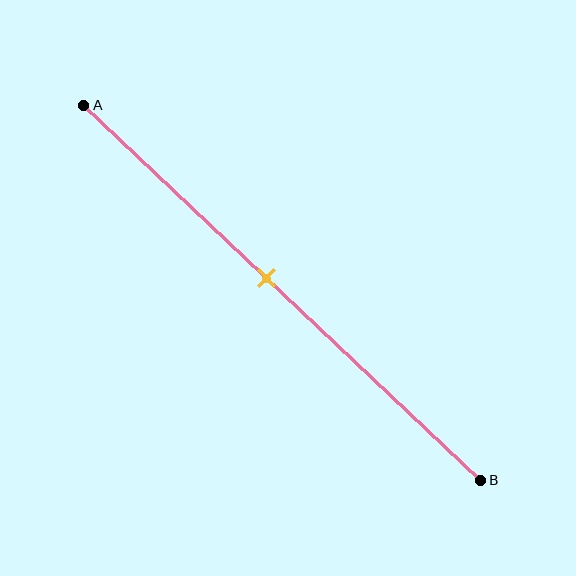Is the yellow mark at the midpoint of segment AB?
No, the mark is at about 45% from A, not at the 50% midpoint.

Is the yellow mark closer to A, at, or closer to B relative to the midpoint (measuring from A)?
The yellow mark is closer to point A than the midpoint of segment AB.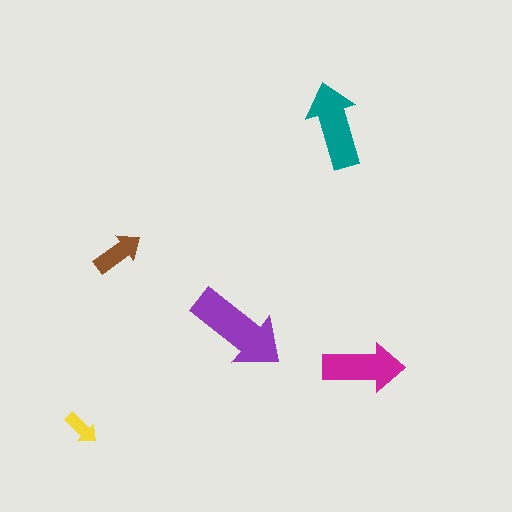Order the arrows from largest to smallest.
the purple one, the teal one, the magenta one, the brown one, the yellow one.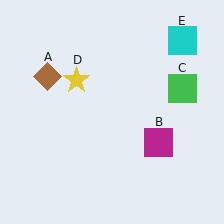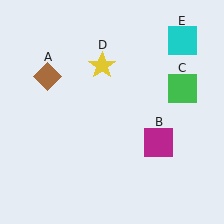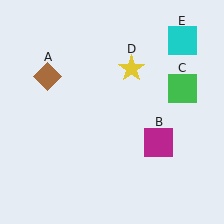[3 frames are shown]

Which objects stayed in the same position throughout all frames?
Brown diamond (object A) and magenta square (object B) and green square (object C) and cyan square (object E) remained stationary.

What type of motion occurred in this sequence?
The yellow star (object D) rotated clockwise around the center of the scene.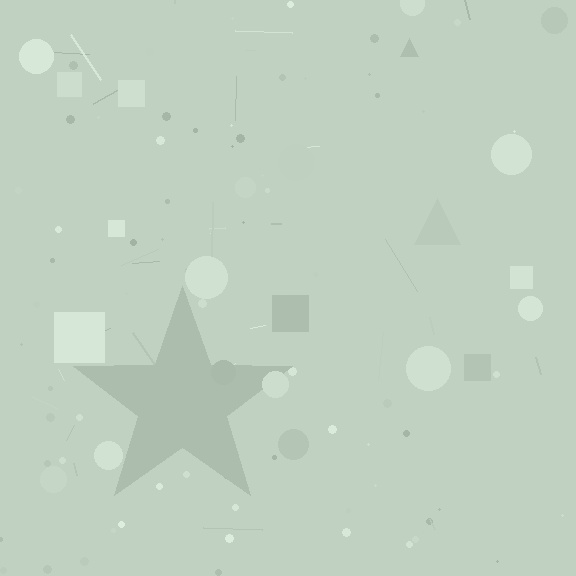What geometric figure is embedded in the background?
A star is embedded in the background.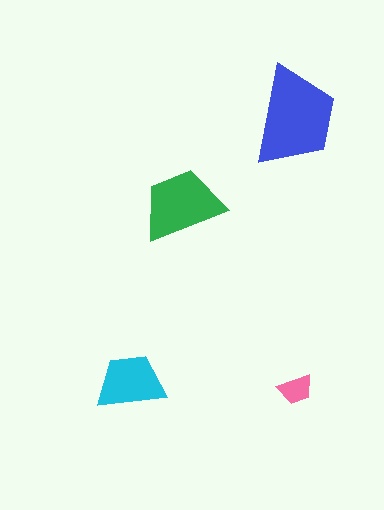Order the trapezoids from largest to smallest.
the blue one, the green one, the cyan one, the pink one.